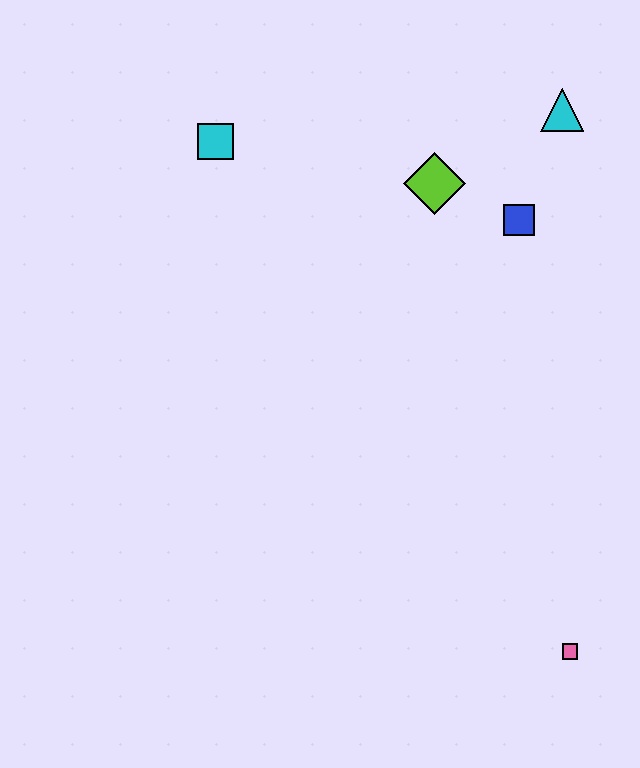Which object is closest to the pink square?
The blue square is closest to the pink square.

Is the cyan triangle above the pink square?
Yes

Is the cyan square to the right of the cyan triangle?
No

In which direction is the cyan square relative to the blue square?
The cyan square is to the left of the blue square.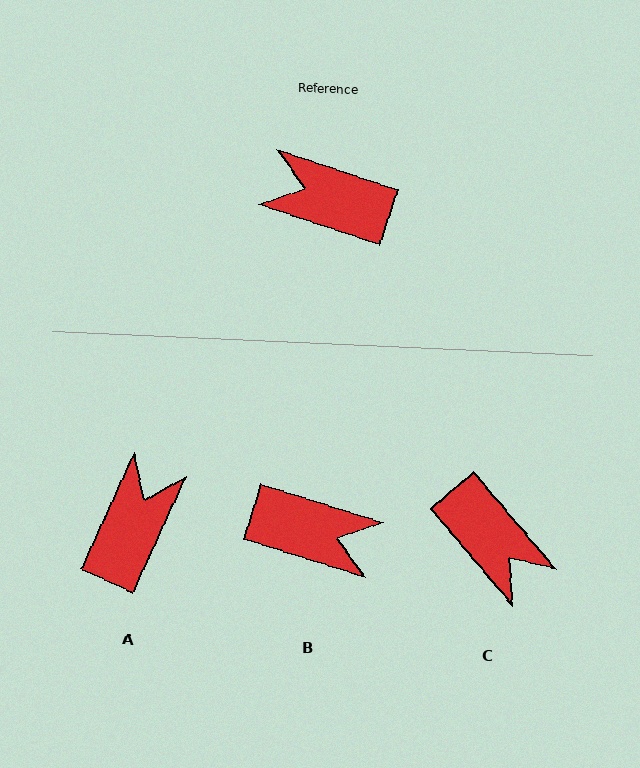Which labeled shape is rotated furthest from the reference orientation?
B, about 179 degrees away.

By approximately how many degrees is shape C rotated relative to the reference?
Approximately 148 degrees counter-clockwise.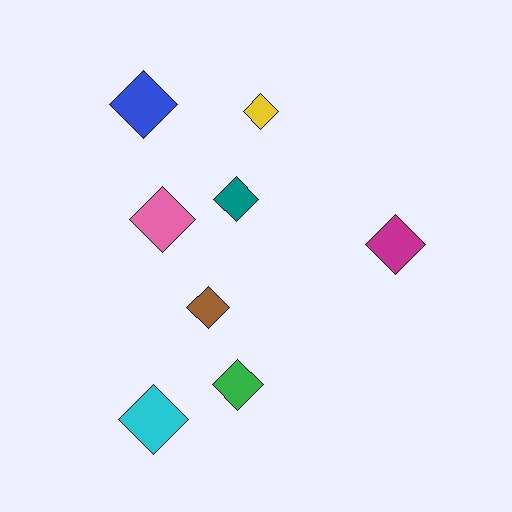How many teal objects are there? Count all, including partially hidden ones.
There is 1 teal object.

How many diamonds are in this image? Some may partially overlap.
There are 8 diamonds.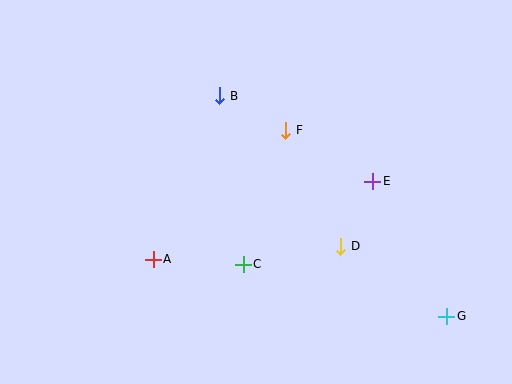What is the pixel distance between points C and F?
The distance between C and F is 140 pixels.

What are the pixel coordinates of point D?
Point D is at (341, 246).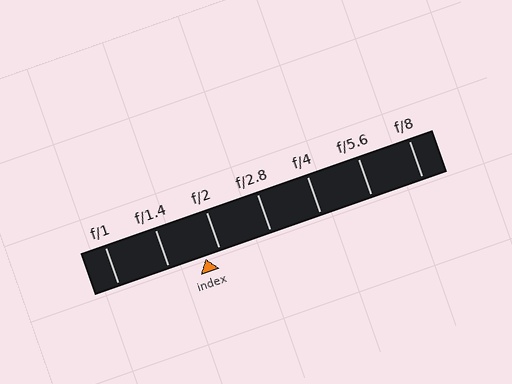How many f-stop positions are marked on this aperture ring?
There are 7 f-stop positions marked.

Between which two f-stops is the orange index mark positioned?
The index mark is between f/1.4 and f/2.